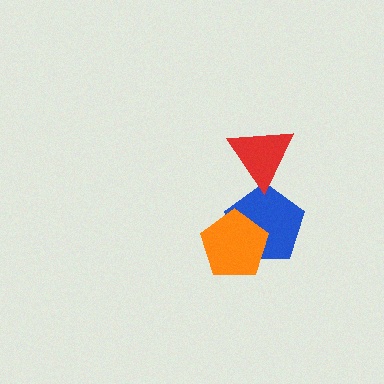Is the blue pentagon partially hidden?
Yes, it is partially covered by another shape.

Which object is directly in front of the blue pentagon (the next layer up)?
The red triangle is directly in front of the blue pentagon.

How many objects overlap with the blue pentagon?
2 objects overlap with the blue pentagon.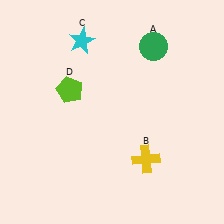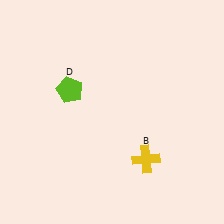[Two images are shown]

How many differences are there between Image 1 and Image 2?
There are 2 differences between the two images.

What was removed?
The cyan star (C), the green circle (A) were removed in Image 2.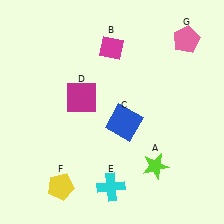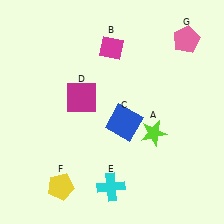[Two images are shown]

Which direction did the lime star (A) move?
The lime star (A) moved up.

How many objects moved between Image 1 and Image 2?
1 object moved between the two images.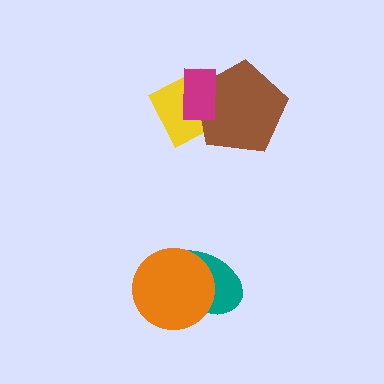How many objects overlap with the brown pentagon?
2 objects overlap with the brown pentagon.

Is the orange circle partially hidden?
No, no other shape covers it.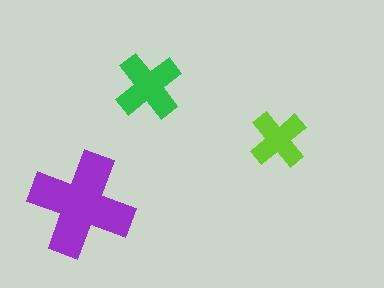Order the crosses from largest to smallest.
the purple one, the green one, the lime one.